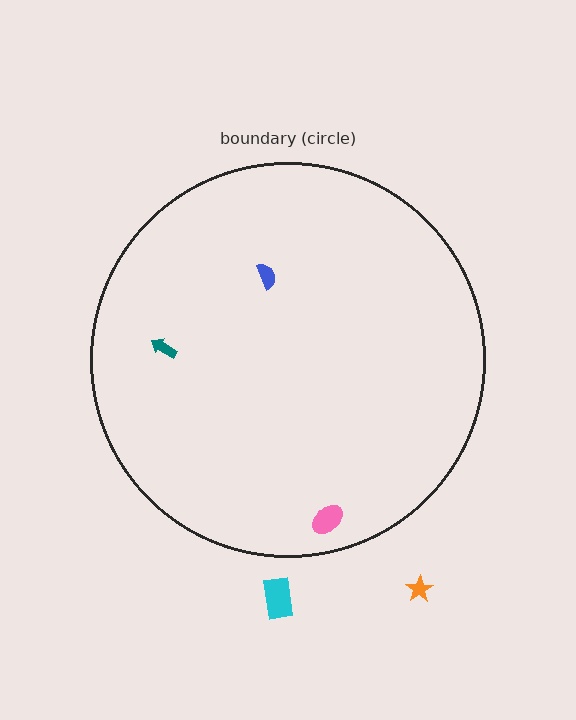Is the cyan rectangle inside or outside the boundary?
Outside.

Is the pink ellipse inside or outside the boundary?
Inside.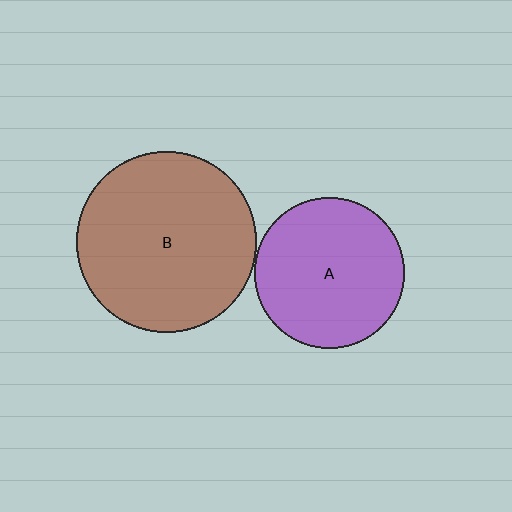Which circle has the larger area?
Circle B (brown).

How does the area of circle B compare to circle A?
Approximately 1.4 times.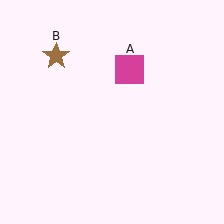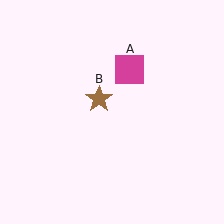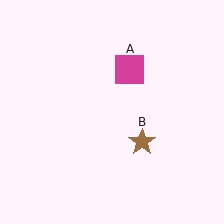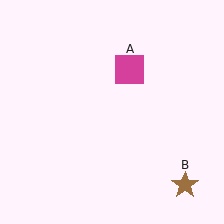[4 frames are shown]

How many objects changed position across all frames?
1 object changed position: brown star (object B).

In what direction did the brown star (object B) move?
The brown star (object B) moved down and to the right.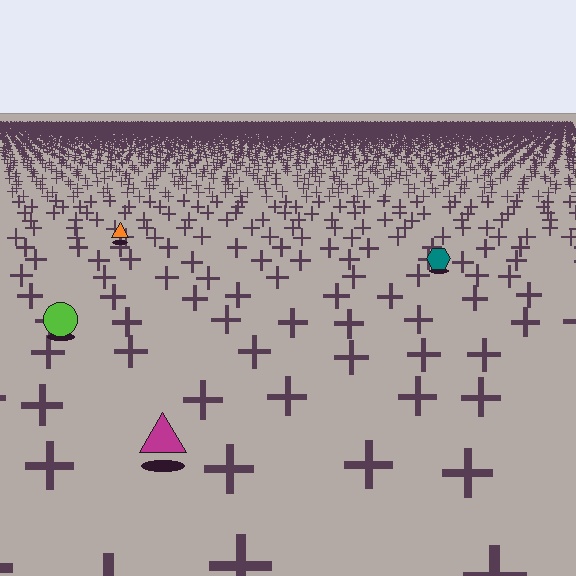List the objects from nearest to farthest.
From nearest to farthest: the magenta triangle, the lime circle, the teal hexagon, the orange triangle.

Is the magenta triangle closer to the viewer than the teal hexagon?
Yes. The magenta triangle is closer — you can tell from the texture gradient: the ground texture is coarser near it.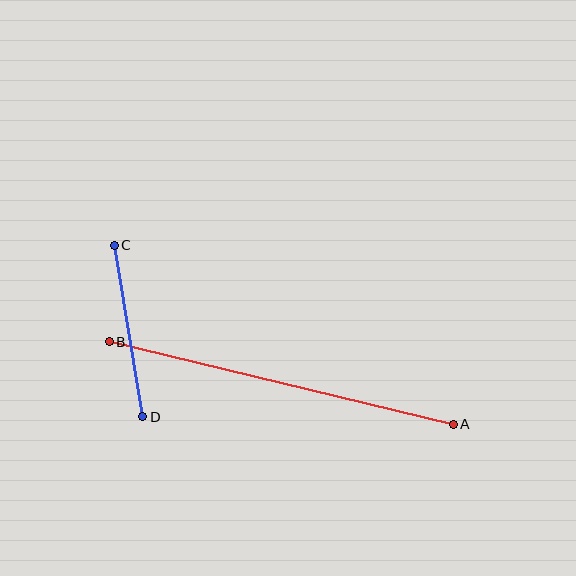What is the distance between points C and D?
The distance is approximately 174 pixels.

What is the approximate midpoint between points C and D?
The midpoint is at approximately (128, 331) pixels.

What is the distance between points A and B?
The distance is approximately 353 pixels.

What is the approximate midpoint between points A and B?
The midpoint is at approximately (281, 383) pixels.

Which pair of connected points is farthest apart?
Points A and B are farthest apart.